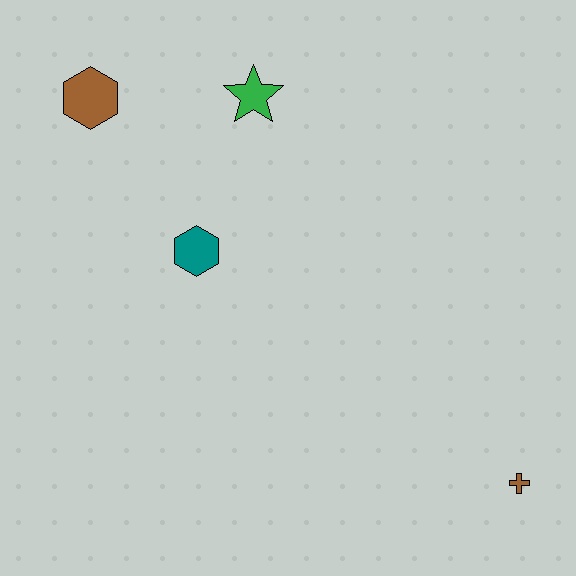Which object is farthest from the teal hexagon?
The brown cross is farthest from the teal hexagon.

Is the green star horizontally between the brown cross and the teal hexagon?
Yes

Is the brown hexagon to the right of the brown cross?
No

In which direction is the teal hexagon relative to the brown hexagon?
The teal hexagon is below the brown hexagon.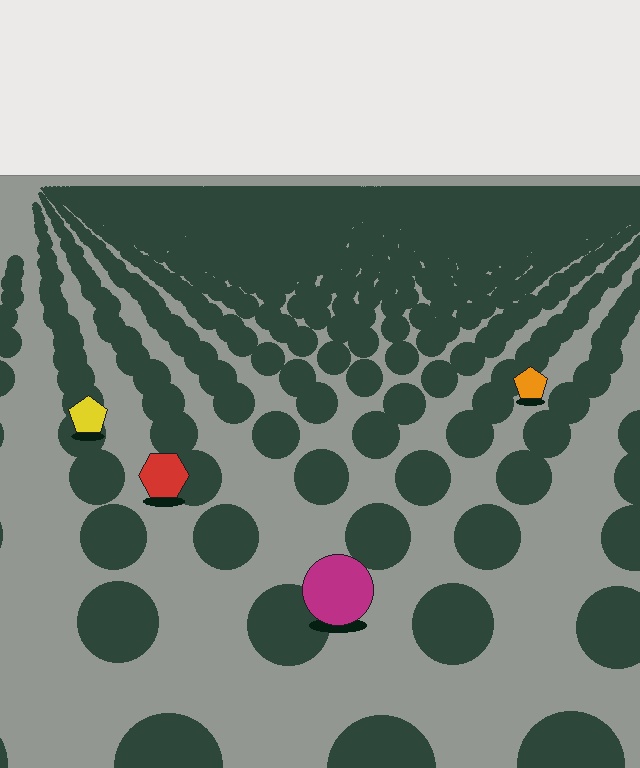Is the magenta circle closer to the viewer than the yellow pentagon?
Yes. The magenta circle is closer — you can tell from the texture gradient: the ground texture is coarser near it.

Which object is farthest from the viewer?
The orange pentagon is farthest from the viewer. It appears smaller and the ground texture around it is denser.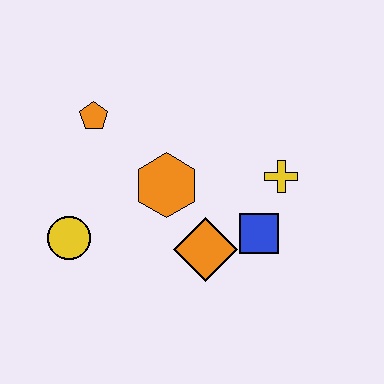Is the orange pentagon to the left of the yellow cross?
Yes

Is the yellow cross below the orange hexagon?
No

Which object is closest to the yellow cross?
The blue square is closest to the yellow cross.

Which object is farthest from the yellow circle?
The yellow cross is farthest from the yellow circle.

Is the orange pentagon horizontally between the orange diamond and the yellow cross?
No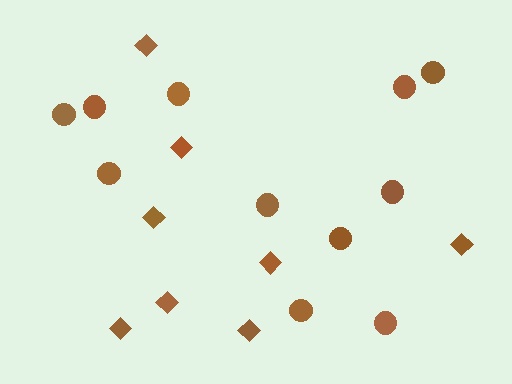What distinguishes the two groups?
There are 2 groups: one group of circles (11) and one group of diamonds (8).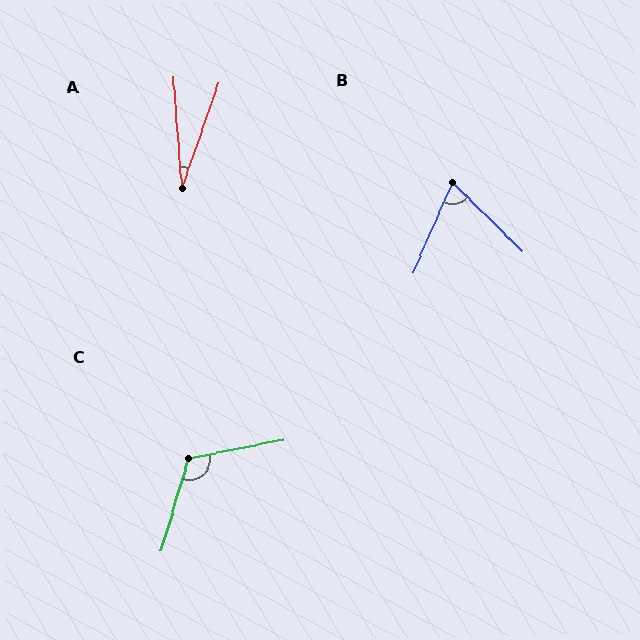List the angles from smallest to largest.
A (23°), B (69°), C (118°).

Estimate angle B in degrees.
Approximately 69 degrees.